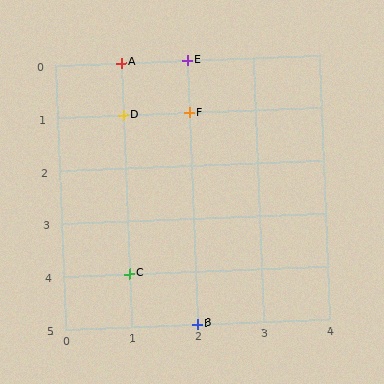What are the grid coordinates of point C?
Point C is at grid coordinates (1, 4).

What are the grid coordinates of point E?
Point E is at grid coordinates (2, 0).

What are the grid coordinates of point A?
Point A is at grid coordinates (1, 0).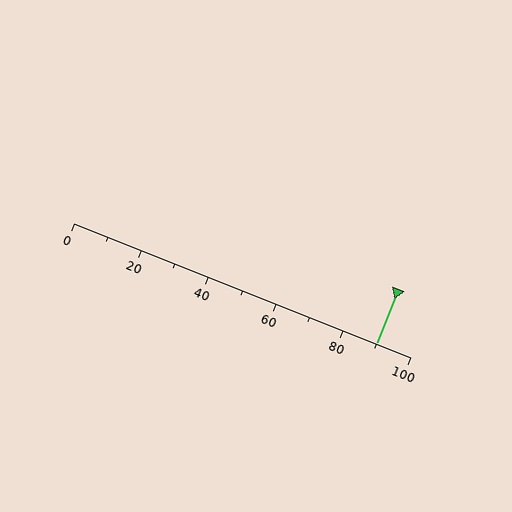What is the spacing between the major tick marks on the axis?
The major ticks are spaced 20 apart.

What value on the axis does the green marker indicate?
The marker indicates approximately 90.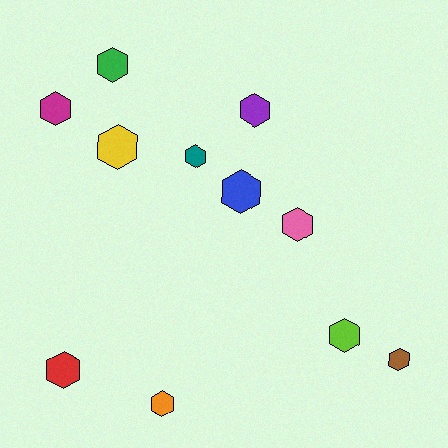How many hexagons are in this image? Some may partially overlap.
There are 11 hexagons.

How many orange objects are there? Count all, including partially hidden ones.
There is 1 orange object.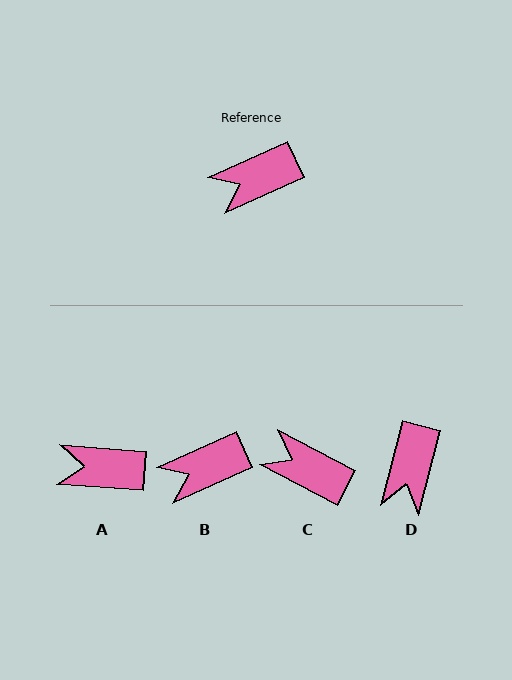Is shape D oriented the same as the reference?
No, it is off by about 51 degrees.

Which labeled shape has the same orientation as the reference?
B.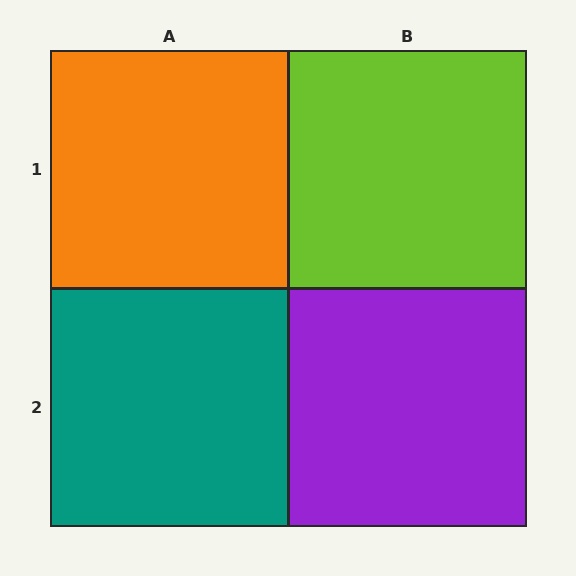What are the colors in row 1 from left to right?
Orange, lime.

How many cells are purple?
1 cell is purple.